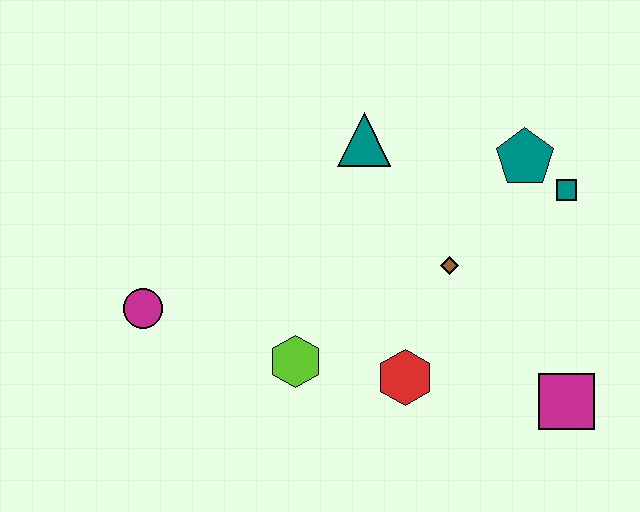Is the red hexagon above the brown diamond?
No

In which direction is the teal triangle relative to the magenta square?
The teal triangle is above the magenta square.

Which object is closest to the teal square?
The teal pentagon is closest to the teal square.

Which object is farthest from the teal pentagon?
The magenta circle is farthest from the teal pentagon.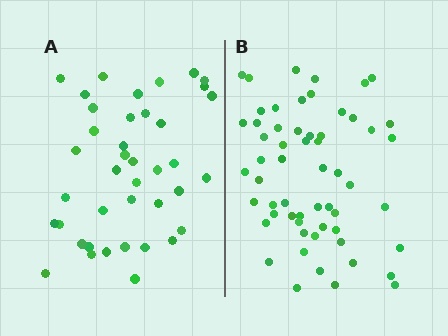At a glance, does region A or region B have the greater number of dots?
Region B (the right region) has more dots.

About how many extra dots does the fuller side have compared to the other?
Region B has approximately 20 more dots than region A.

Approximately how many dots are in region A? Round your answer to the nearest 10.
About 40 dots.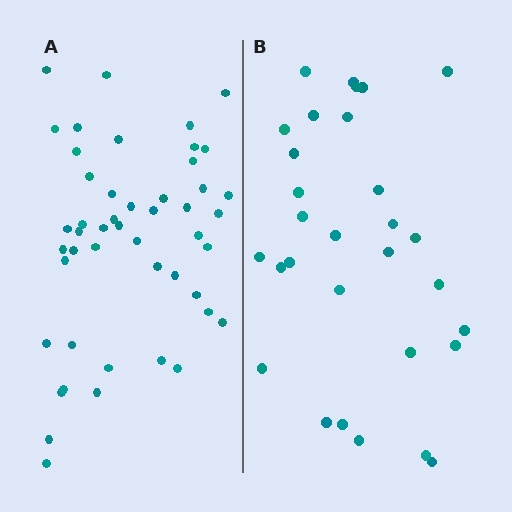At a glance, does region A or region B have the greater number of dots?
Region A (the left region) has more dots.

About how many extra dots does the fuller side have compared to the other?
Region A has approximately 20 more dots than region B.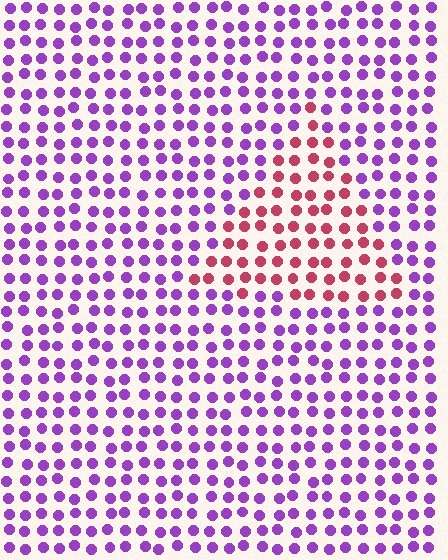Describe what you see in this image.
The image is filled with small purple elements in a uniform arrangement. A triangle-shaped region is visible where the elements are tinted to a slightly different hue, forming a subtle color boundary.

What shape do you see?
I see a triangle.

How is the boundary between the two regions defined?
The boundary is defined purely by a slight shift in hue (about 62 degrees). Spacing, size, and orientation are identical on both sides.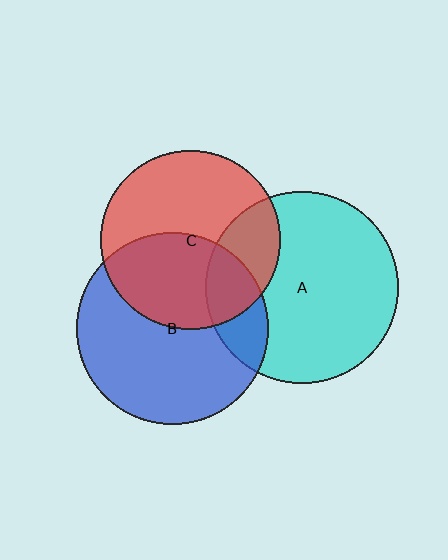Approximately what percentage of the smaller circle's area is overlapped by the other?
Approximately 45%.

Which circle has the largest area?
Circle A (cyan).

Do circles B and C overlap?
Yes.